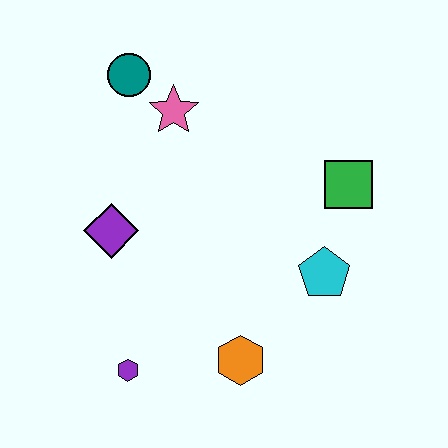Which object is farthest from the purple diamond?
The green square is farthest from the purple diamond.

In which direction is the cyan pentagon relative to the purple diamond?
The cyan pentagon is to the right of the purple diamond.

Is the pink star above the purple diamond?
Yes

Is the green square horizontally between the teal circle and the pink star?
No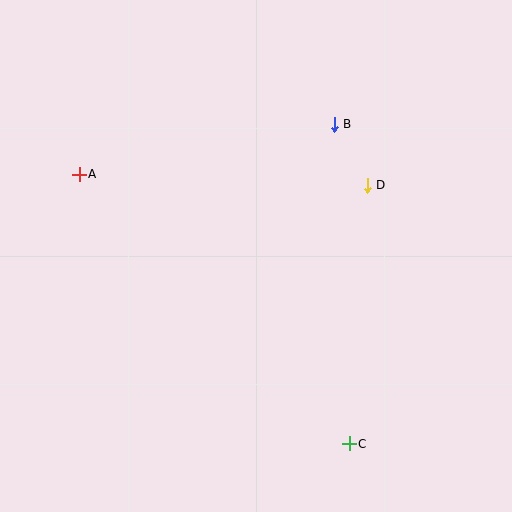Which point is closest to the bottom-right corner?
Point C is closest to the bottom-right corner.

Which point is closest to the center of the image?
Point D at (367, 186) is closest to the center.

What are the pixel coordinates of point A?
Point A is at (79, 174).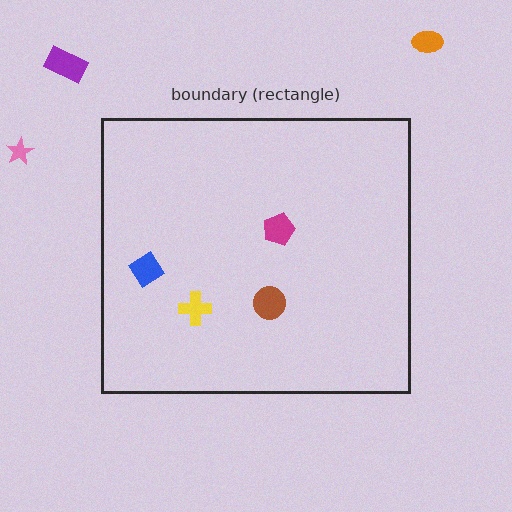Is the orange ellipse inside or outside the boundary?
Outside.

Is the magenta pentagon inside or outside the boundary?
Inside.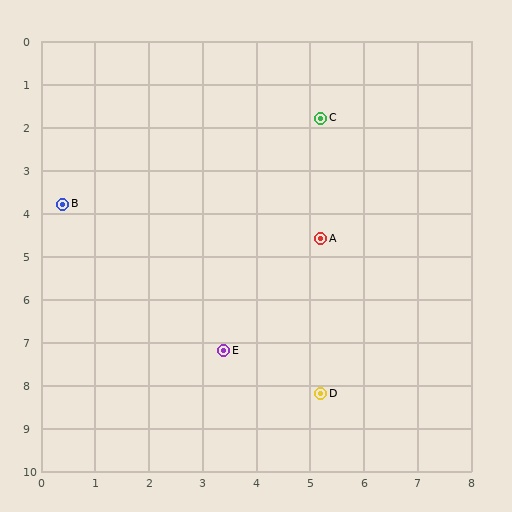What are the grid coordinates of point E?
Point E is at approximately (3.4, 7.2).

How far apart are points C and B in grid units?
Points C and B are about 5.2 grid units apart.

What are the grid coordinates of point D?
Point D is at approximately (5.2, 8.2).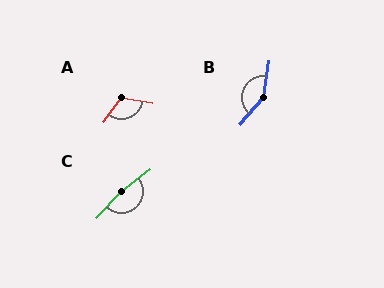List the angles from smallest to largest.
A (116°), B (148°), C (169°).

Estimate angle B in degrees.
Approximately 148 degrees.